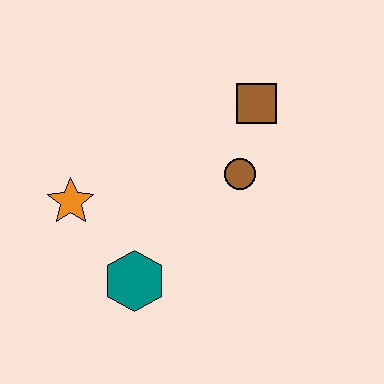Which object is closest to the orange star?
The teal hexagon is closest to the orange star.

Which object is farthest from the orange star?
The brown square is farthest from the orange star.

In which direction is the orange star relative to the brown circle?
The orange star is to the left of the brown circle.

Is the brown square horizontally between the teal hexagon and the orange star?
No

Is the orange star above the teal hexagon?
Yes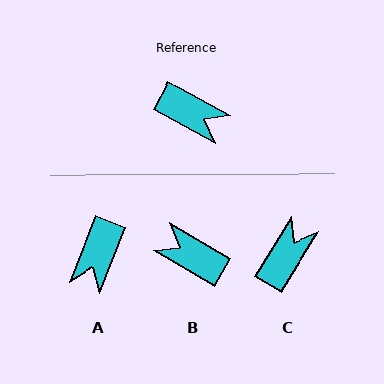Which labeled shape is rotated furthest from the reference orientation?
B, about 179 degrees away.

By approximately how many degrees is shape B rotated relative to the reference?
Approximately 179 degrees counter-clockwise.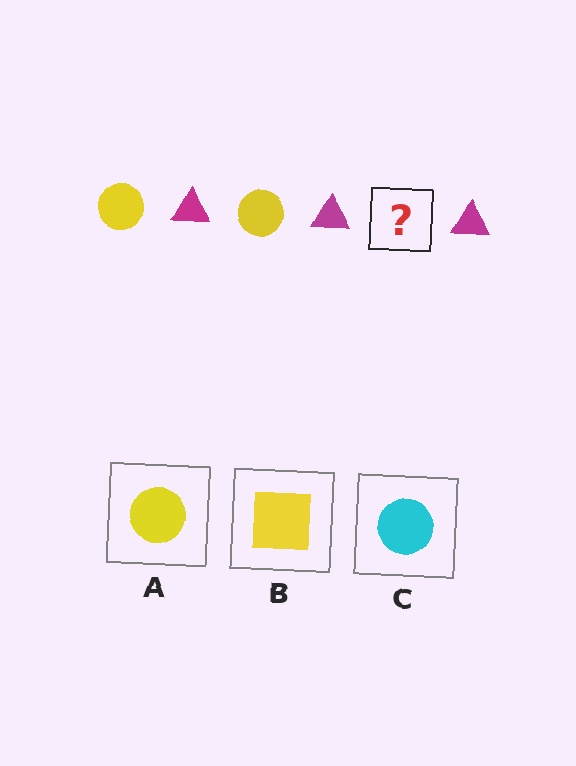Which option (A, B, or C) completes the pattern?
A.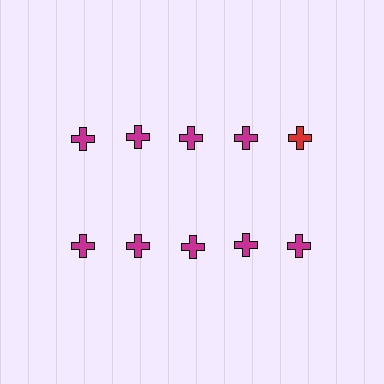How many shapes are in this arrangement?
There are 10 shapes arranged in a grid pattern.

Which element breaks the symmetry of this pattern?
The red cross in the top row, rightmost column breaks the symmetry. All other shapes are magenta crosses.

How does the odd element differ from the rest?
It has a different color: red instead of magenta.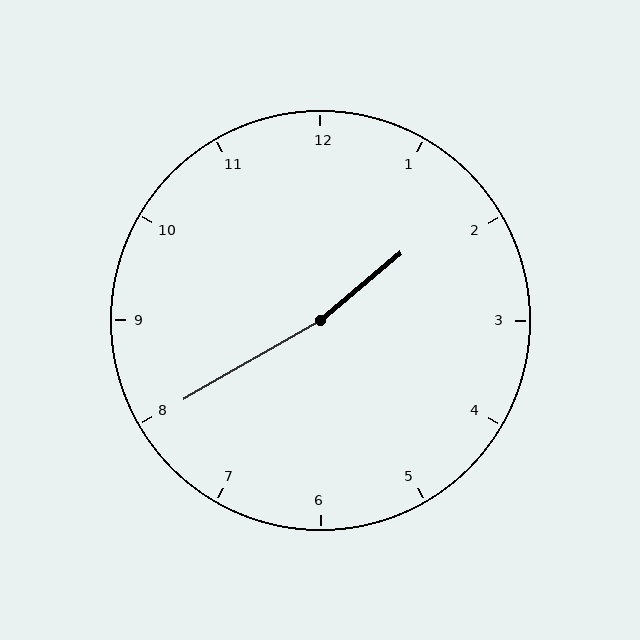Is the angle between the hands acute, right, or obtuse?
It is obtuse.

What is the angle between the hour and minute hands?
Approximately 170 degrees.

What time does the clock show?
1:40.